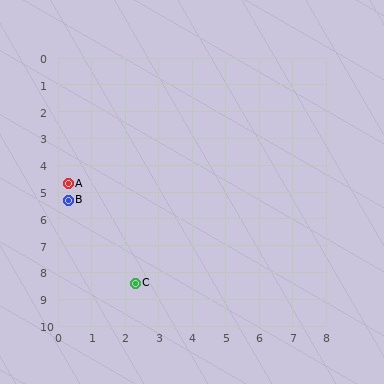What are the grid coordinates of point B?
Point B is at approximately (0.3, 5.3).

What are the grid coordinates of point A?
Point A is at approximately (0.3, 4.7).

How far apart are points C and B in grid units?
Points C and B are about 3.7 grid units apart.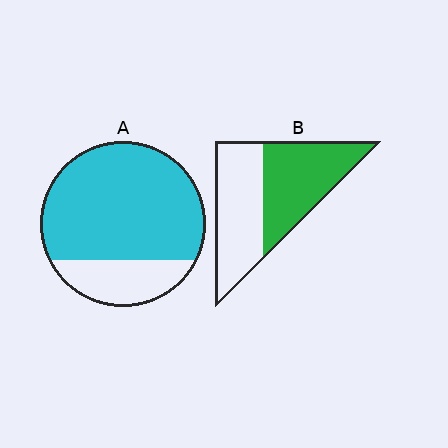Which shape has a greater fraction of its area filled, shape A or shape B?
Shape A.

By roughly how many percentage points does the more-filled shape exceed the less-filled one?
By roughly 25 percentage points (A over B).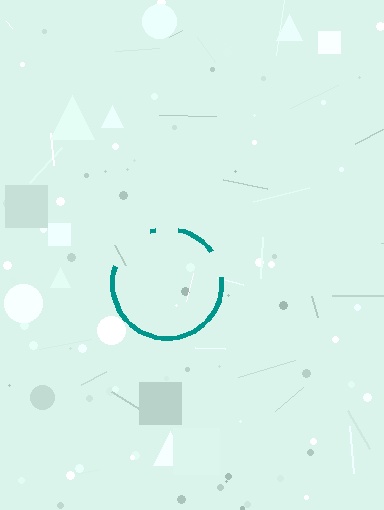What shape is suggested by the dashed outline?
The dashed outline suggests a circle.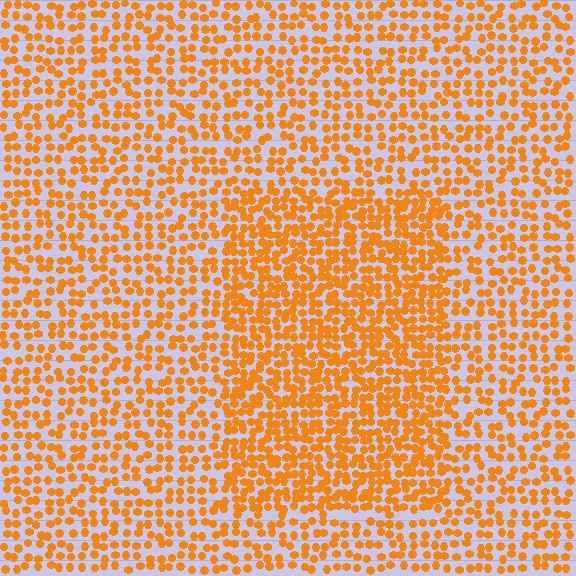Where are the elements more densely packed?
The elements are more densely packed inside the rectangle boundary.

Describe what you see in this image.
The image contains small orange elements arranged at two different densities. A rectangle-shaped region is visible where the elements are more densely packed than the surrounding area.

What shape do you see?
I see a rectangle.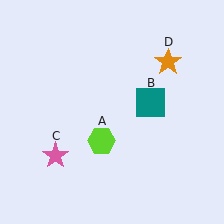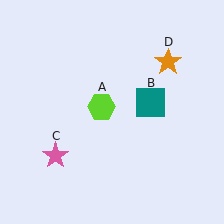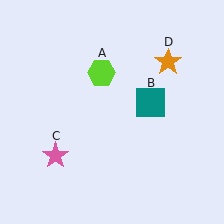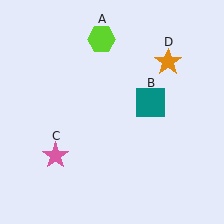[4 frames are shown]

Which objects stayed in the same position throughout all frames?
Teal square (object B) and pink star (object C) and orange star (object D) remained stationary.